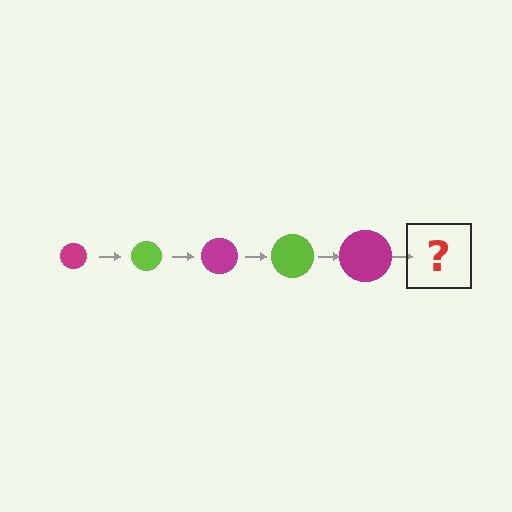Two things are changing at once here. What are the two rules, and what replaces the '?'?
The two rules are that the circle grows larger each step and the color cycles through magenta and lime. The '?' should be a lime circle, larger than the previous one.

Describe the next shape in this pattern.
It should be a lime circle, larger than the previous one.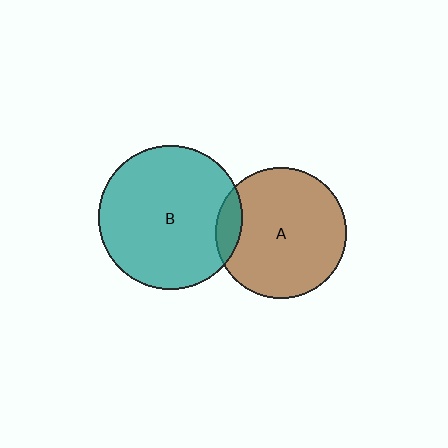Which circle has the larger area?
Circle B (teal).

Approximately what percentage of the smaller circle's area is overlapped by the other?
Approximately 10%.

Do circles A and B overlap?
Yes.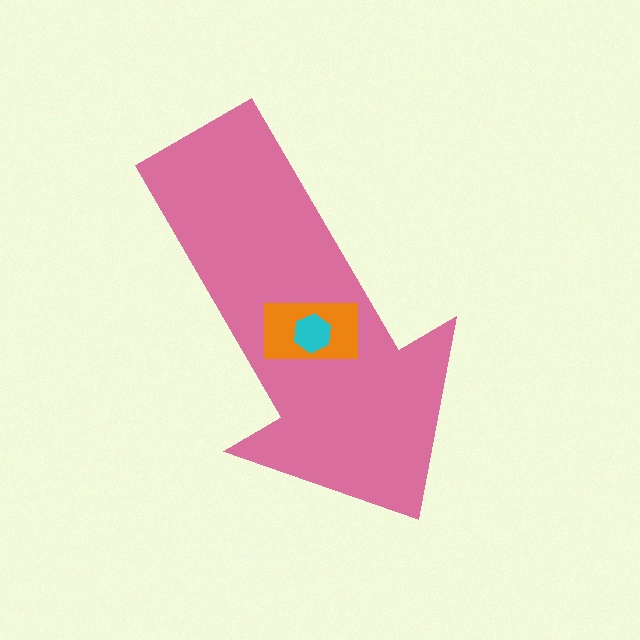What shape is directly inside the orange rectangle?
The cyan hexagon.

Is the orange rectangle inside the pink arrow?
Yes.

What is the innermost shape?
The cyan hexagon.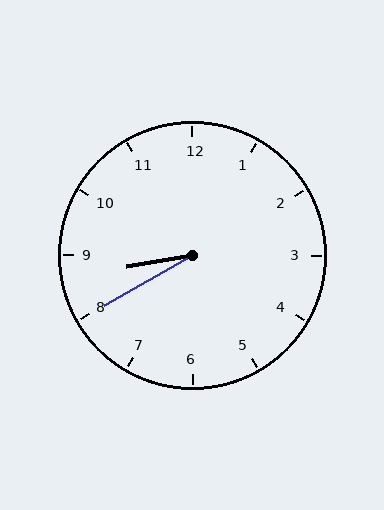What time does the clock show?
8:40.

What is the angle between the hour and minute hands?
Approximately 20 degrees.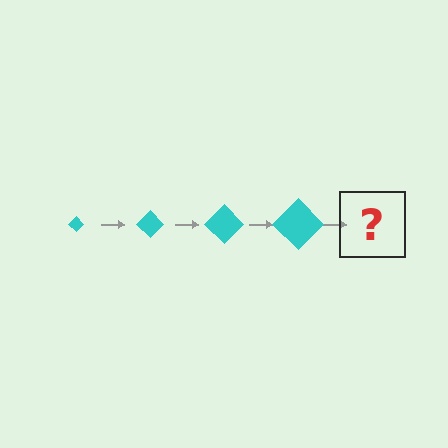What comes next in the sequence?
The next element should be a cyan diamond, larger than the previous one.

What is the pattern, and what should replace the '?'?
The pattern is that the diamond gets progressively larger each step. The '?' should be a cyan diamond, larger than the previous one.